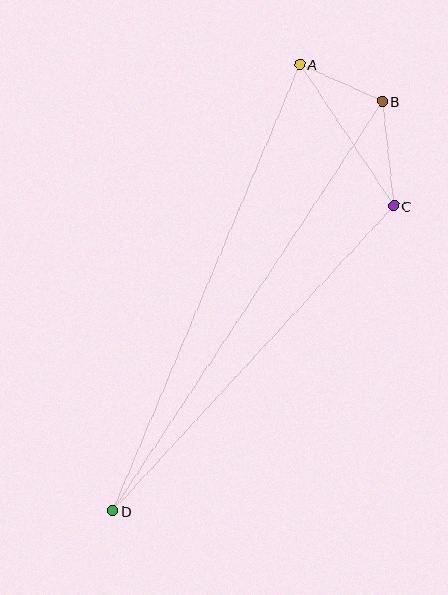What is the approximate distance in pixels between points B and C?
The distance between B and C is approximately 105 pixels.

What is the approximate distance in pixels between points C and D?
The distance between C and D is approximately 415 pixels.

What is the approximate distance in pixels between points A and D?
The distance between A and D is approximately 484 pixels.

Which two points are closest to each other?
Points A and B are closest to each other.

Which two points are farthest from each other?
Points B and D are farthest from each other.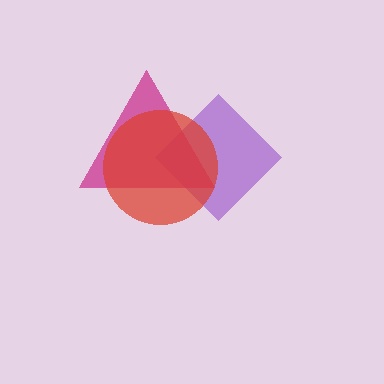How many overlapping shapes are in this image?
There are 3 overlapping shapes in the image.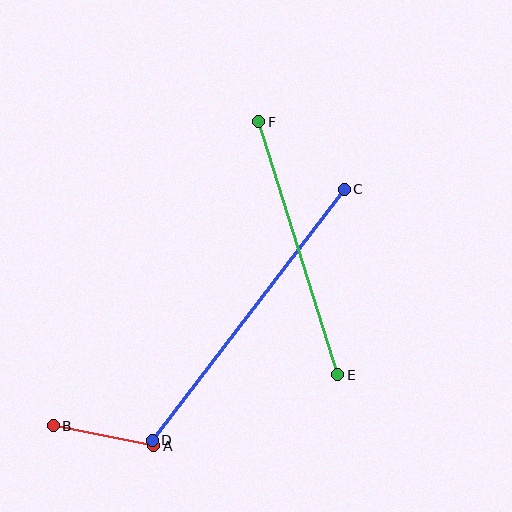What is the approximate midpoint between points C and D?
The midpoint is at approximately (248, 315) pixels.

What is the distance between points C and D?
The distance is approximately 316 pixels.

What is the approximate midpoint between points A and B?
The midpoint is at approximately (103, 436) pixels.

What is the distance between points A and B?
The distance is approximately 102 pixels.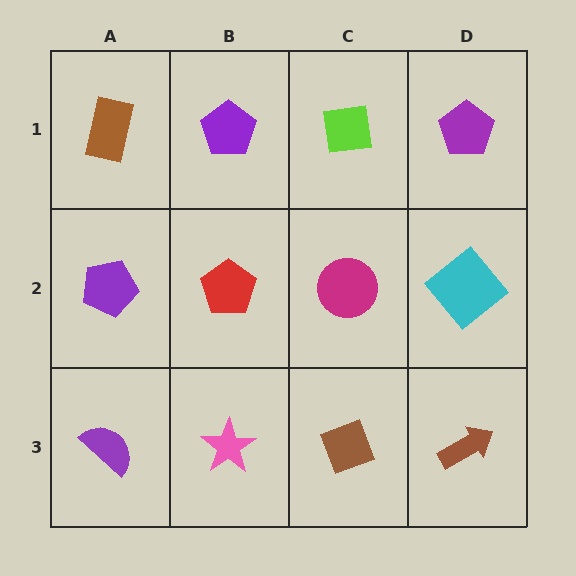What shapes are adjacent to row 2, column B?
A purple pentagon (row 1, column B), a pink star (row 3, column B), a purple pentagon (row 2, column A), a magenta circle (row 2, column C).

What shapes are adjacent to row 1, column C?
A magenta circle (row 2, column C), a purple pentagon (row 1, column B), a purple pentagon (row 1, column D).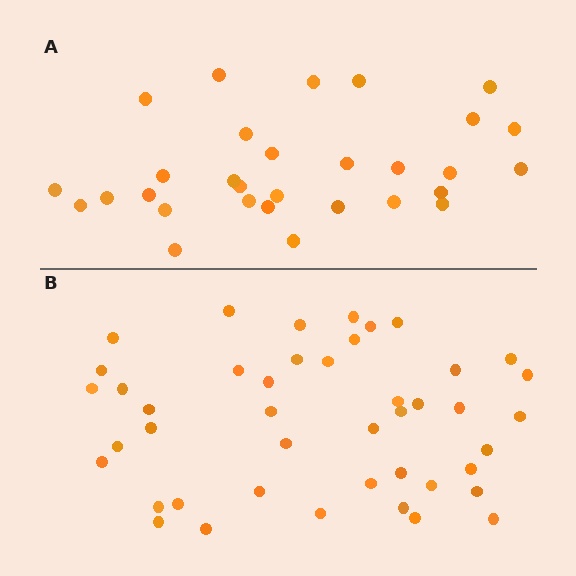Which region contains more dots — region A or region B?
Region B (the bottom region) has more dots.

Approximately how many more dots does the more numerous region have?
Region B has approximately 15 more dots than region A.